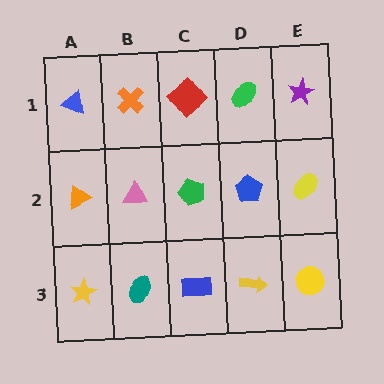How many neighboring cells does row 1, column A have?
2.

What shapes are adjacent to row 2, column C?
A red diamond (row 1, column C), a blue rectangle (row 3, column C), a pink triangle (row 2, column B), a blue pentagon (row 2, column D).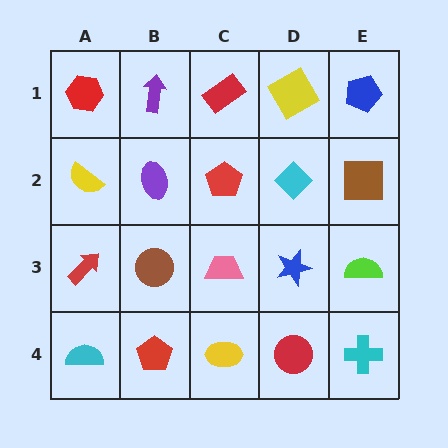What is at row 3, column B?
A brown circle.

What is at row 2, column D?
A cyan diamond.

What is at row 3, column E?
A lime semicircle.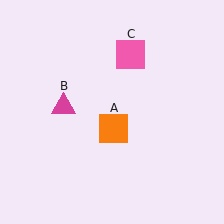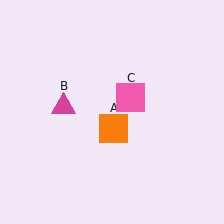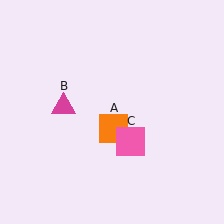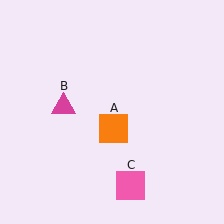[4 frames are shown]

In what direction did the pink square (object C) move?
The pink square (object C) moved down.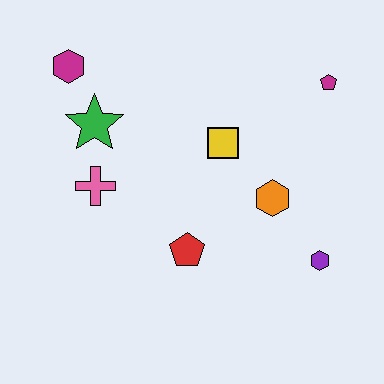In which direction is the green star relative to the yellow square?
The green star is to the left of the yellow square.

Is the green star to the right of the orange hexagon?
No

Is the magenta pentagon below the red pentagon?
No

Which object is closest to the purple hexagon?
The orange hexagon is closest to the purple hexagon.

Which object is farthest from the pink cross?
The magenta pentagon is farthest from the pink cross.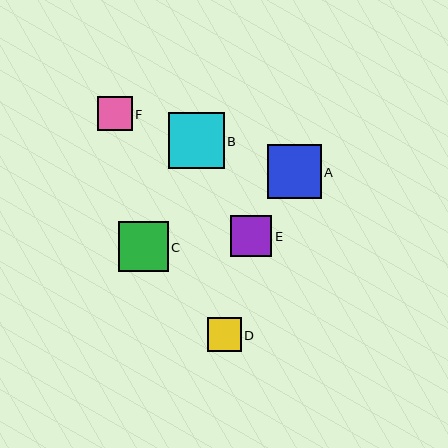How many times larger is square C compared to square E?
Square C is approximately 1.2 times the size of square E.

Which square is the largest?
Square B is the largest with a size of approximately 56 pixels.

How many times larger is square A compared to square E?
Square A is approximately 1.3 times the size of square E.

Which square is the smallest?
Square D is the smallest with a size of approximately 34 pixels.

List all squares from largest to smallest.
From largest to smallest: B, A, C, E, F, D.